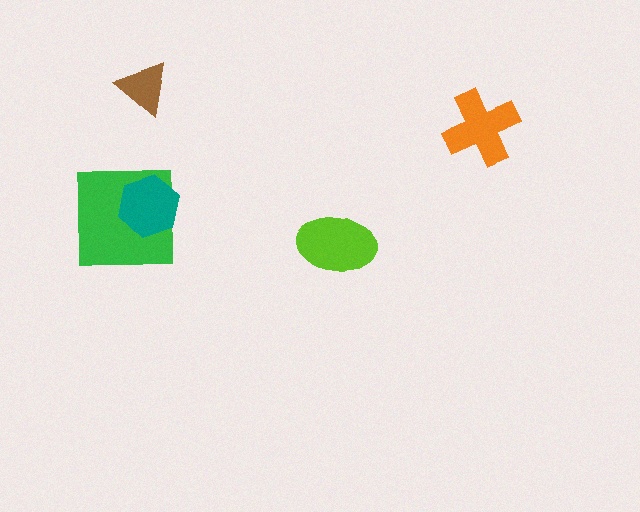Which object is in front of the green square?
The teal hexagon is in front of the green square.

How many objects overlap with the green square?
1 object overlaps with the green square.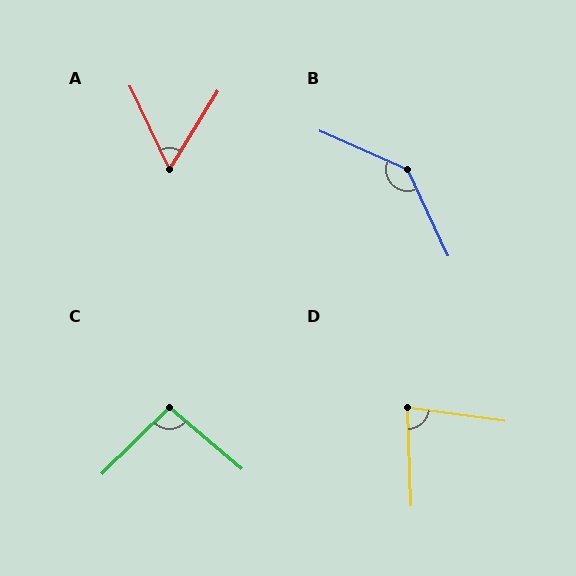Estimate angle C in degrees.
Approximately 95 degrees.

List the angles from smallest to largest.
A (57°), D (80°), C (95°), B (139°).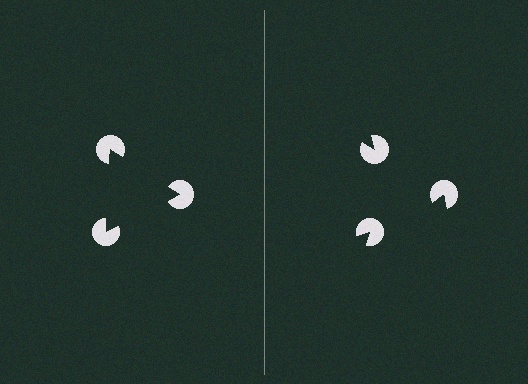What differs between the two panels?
The pac-man discs are positioned identically on both sides; only the wedge orientations differ. On the left they align to a triangle; on the right they are misaligned.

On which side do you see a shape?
An illusory triangle appears on the left side. On the right side the wedge cuts are rotated, so no coherent shape forms.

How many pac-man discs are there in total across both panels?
6 — 3 on each side.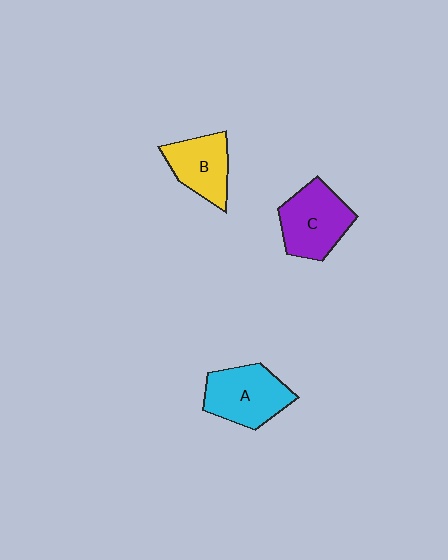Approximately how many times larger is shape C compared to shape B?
Approximately 1.2 times.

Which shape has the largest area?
Shape A (cyan).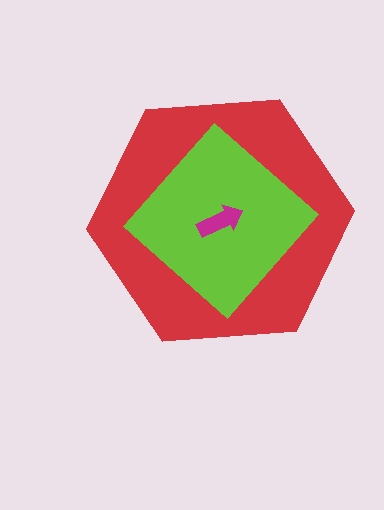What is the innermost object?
The magenta arrow.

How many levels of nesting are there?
3.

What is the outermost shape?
The red hexagon.